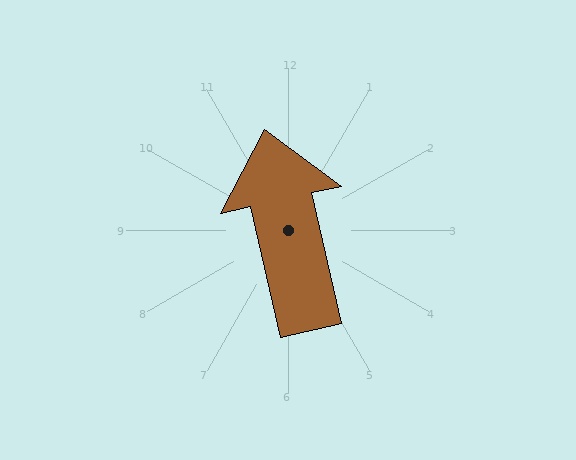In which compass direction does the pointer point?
North.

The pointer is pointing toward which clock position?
Roughly 12 o'clock.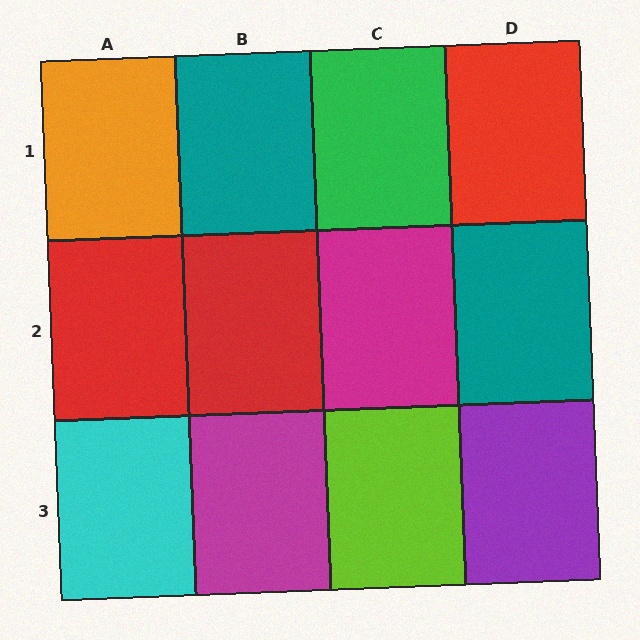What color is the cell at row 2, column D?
Teal.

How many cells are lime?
1 cell is lime.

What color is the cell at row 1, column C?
Green.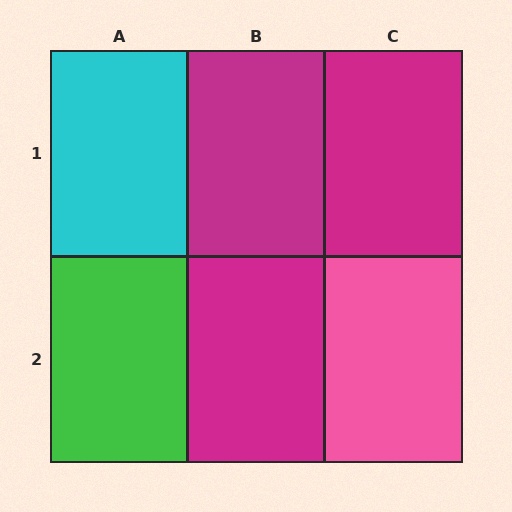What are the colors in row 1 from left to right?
Cyan, magenta, magenta.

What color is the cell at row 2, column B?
Magenta.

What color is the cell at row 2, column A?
Green.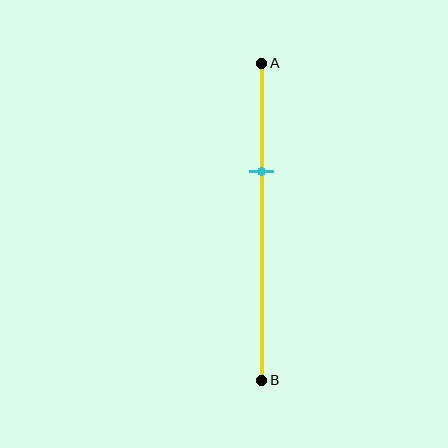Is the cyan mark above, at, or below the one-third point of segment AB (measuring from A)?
The cyan mark is approximately at the one-third point of segment AB.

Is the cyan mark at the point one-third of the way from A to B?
Yes, the mark is approximately at the one-third point.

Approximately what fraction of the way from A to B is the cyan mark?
The cyan mark is approximately 35% of the way from A to B.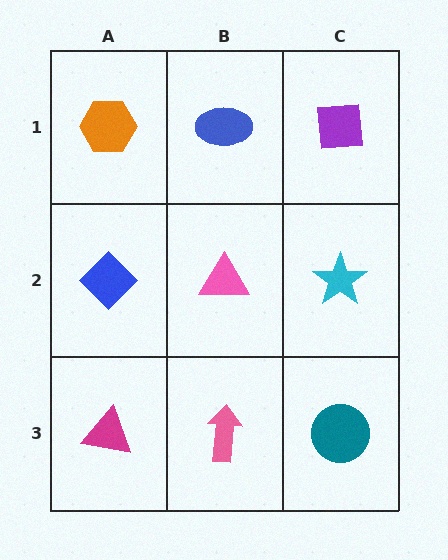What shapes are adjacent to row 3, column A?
A blue diamond (row 2, column A), a pink arrow (row 3, column B).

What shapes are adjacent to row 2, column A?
An orange hexagon (row 1, column A), a magenta triangle (row 3, column A), a pink triangle (row 2, column B).